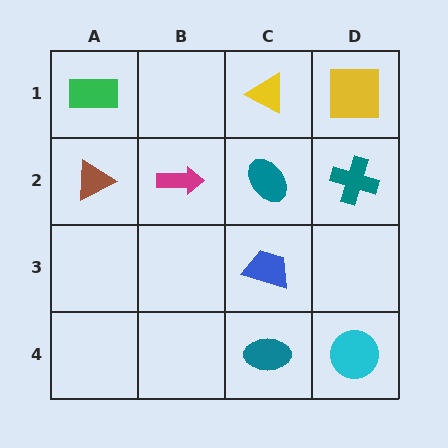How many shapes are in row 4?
2 shapes.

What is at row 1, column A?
A green rectangle.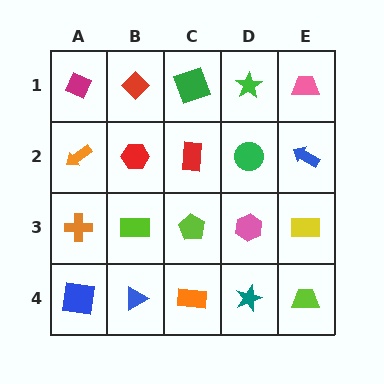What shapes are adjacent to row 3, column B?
A red hexagon (row 2, column B), a blue triangle (row 4, column B), an orange cross (row 3, column A), a lime pentagon (row 3, column C).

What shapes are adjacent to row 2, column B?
A red diamond (row 1, column B), a lime rectangle (row 3, column B), an orange arrow (row 2, column A), a red rectangle (row 2, column C).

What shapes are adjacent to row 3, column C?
A red rectangle (row 2, column C), an orange rectangle (row 4, column C), a lime rectangle (row 3, column B), a pink hexagon (row 3, column D).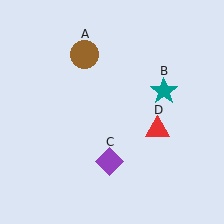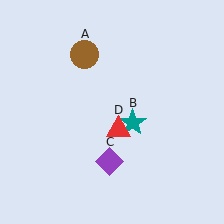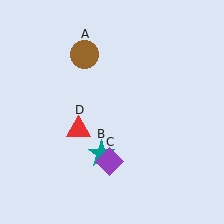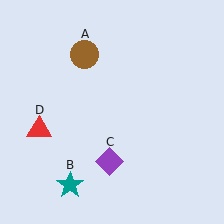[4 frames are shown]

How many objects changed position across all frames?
2 objects changed position: teal star (object B), red triangle (object D).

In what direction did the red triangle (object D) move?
The red triangle (object D) moved left.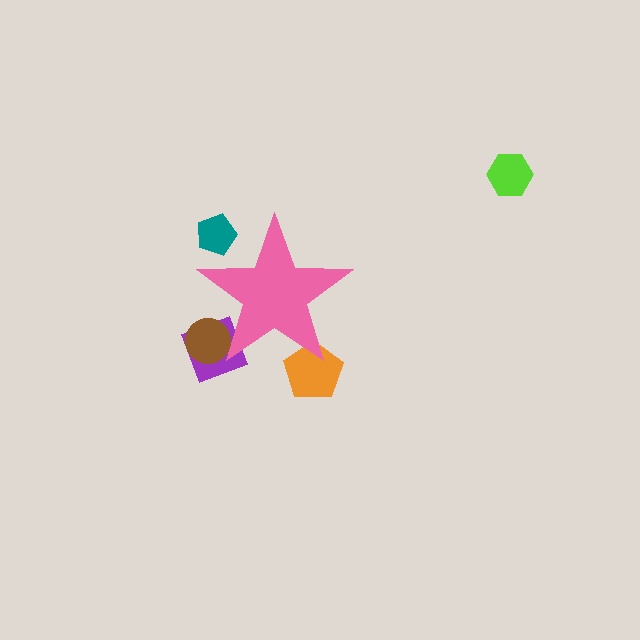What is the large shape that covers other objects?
A pink star.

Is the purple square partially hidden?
Yes, the purple square is partially hidden behind the pink star.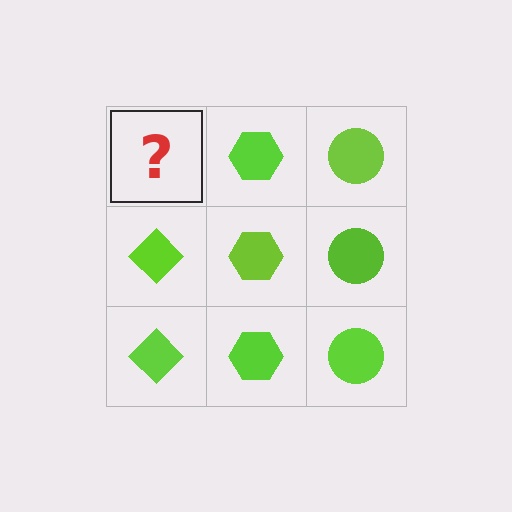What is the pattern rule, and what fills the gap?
The rule is that each column has a consistent shape. The gap should be filled with a lime diamond.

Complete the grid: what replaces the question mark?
The question mark should be replaced with a lime diamond.